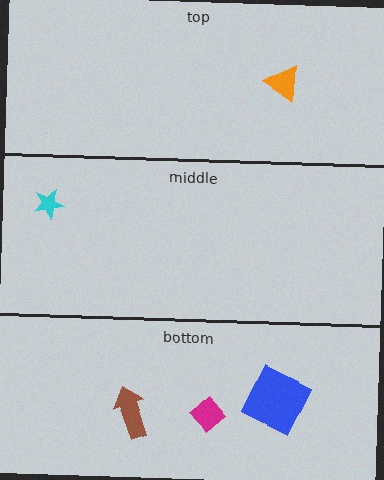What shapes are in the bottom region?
The blue square, the magenta diamond, the brown arrow.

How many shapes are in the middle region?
1.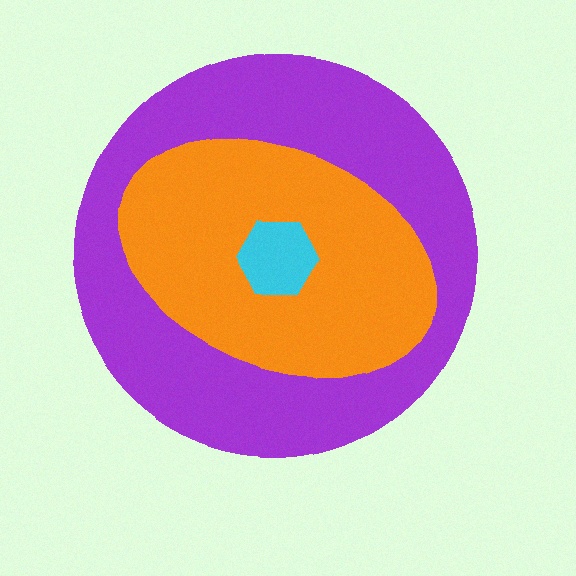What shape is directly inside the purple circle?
The orange ellipse.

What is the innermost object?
The cyan hexagon.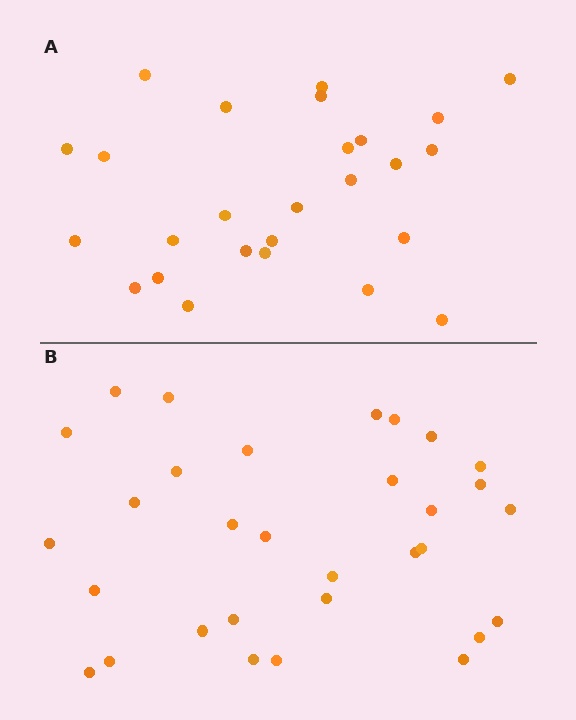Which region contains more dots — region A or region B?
Region B (the bottom region) has more dots.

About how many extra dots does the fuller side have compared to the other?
Region B has about 5 more dots than region A.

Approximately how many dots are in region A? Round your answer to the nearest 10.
About 30 dots. (The exact count is 26, which rounds to 30.)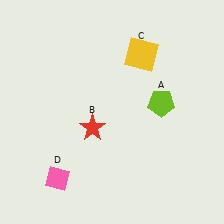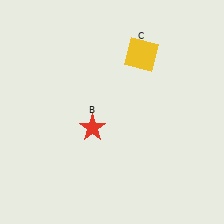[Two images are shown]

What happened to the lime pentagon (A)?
The lime pentagon (A) was removed in Image 2. It was in the top-right area of Image 1.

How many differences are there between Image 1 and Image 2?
There are 2 differences between the two images.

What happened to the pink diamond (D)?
The pink diamond (D) was removed in Image 2. It was in the bottom-left area of Image 1.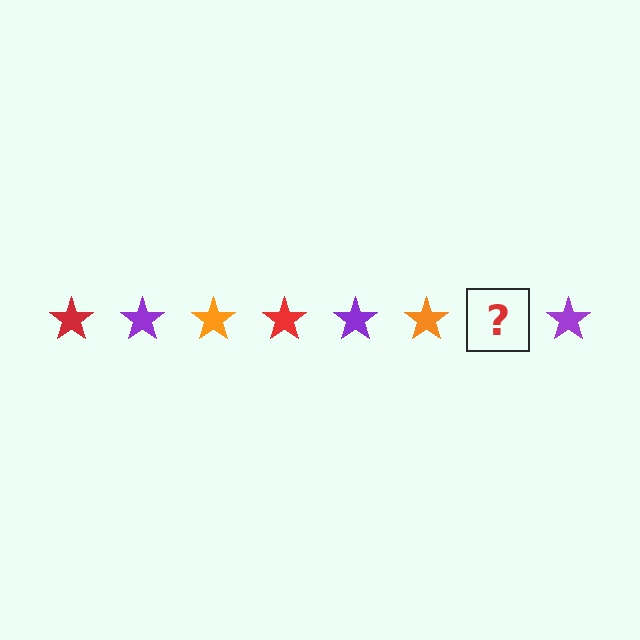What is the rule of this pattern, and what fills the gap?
The rule is that the pattern cycles through red, purple, orange stars. The gap should be filled with a red star.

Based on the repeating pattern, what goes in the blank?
The blank should be a red star.